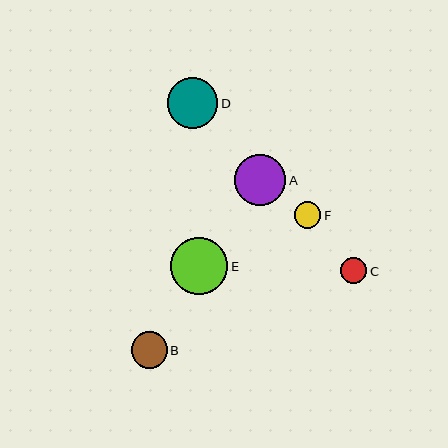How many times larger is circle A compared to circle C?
Circle A is approximately 2.0 times the size of circle C.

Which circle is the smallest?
Circle C is the smallest with a size of approximately 26 pixels.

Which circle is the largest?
Circle E is the largest with a size of approximately 57 pixels.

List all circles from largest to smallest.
From largest to smallest: E, A, D, B, F, C.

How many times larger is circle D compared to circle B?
Circle D is approximately 1.4 times the size of circle B.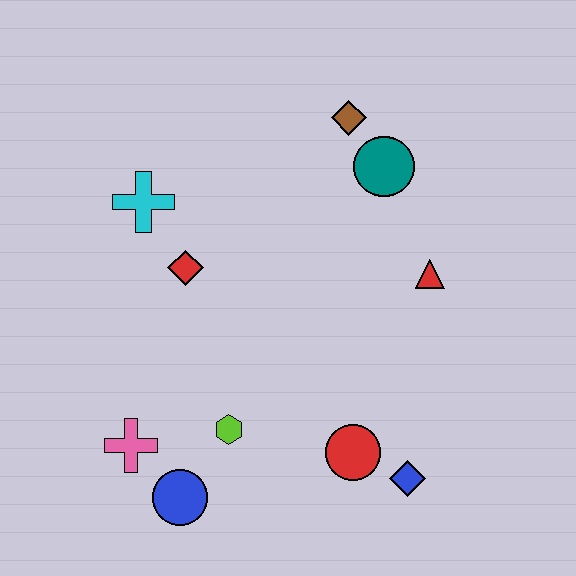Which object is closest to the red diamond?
The cyan cross is closest to the red diamond.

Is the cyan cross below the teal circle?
Yes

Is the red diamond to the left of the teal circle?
Yes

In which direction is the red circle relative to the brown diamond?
The red circle is below the brown diamond.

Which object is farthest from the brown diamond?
The blue circle is farthest from the brown diamond.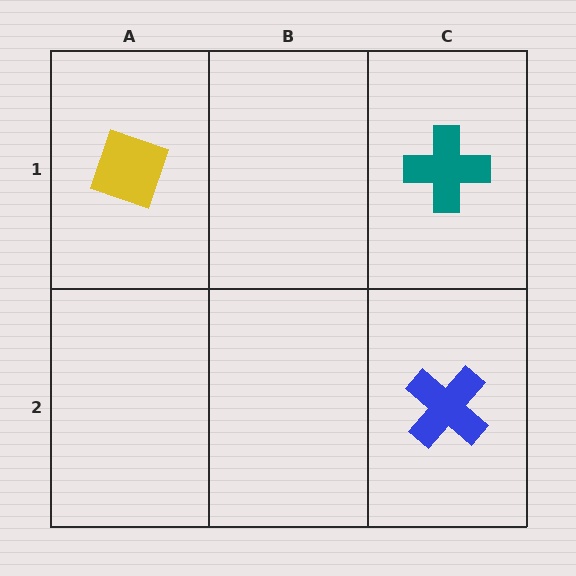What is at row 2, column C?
A blue cross.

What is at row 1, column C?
A teal cross.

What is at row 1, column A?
A yellow diamond.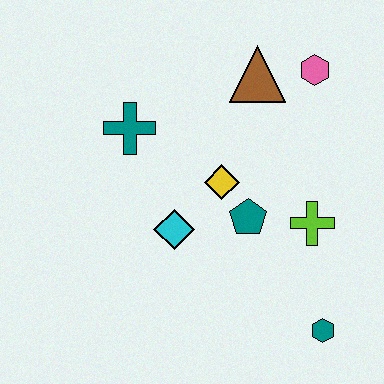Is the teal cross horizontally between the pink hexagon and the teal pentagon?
No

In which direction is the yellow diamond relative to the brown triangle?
The yellow diamond is below the brown triangle.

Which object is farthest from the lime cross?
The teal cross is farthest from the lime cross.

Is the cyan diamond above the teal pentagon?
No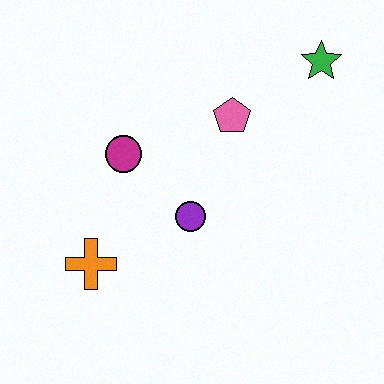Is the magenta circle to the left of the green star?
Yes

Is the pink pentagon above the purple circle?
Yes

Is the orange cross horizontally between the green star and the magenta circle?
No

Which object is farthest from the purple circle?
The green star is farthest from the purple circle.